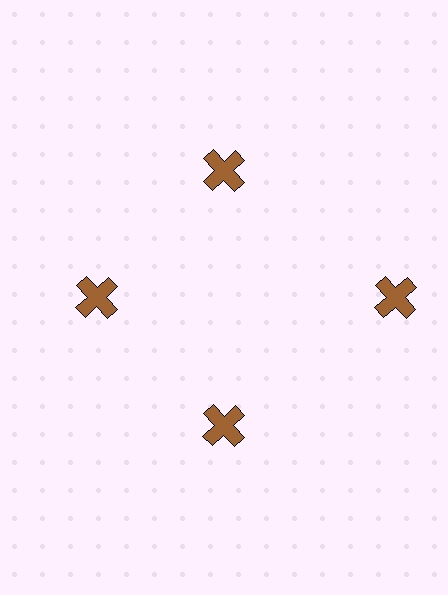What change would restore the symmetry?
The symmetry would be restored by moving it inward, back onto the ring so that all 4 crosses sit at equal angles and equal distance from the center.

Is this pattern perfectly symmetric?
No. The 4 brown crosses are arranged in a ring, but one element near the 3 o'clock position is pushed outward from the center, breaking the 4-fold rotational symmetry.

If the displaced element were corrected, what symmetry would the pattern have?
It would have 4-fold rotational symmetry — the pattern would map onto itself every 90 degrees.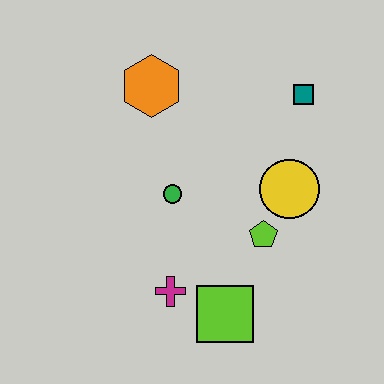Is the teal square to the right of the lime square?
Yes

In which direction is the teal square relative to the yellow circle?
The teal square is above the yellow circle.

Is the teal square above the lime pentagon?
Yes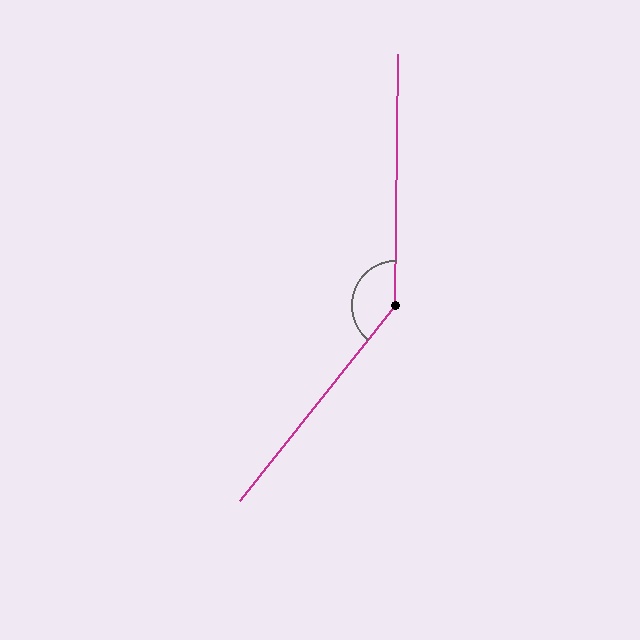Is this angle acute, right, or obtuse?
It is obtuse.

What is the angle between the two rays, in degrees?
Approximately 142 degrees.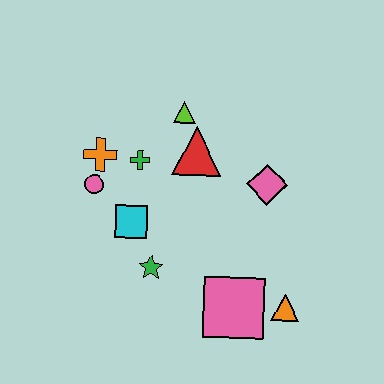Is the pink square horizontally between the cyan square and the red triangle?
No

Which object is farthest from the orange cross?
The orange triangle is farthest from the orange cross.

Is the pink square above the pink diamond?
No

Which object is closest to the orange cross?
The pink circle is closest to the orange cross.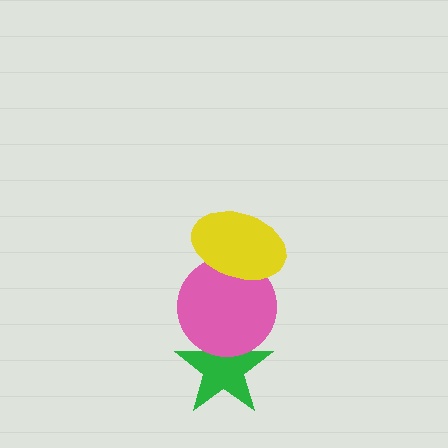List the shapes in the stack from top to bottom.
From top to bottom: the yellow ellipse, the pink circle, the green star.